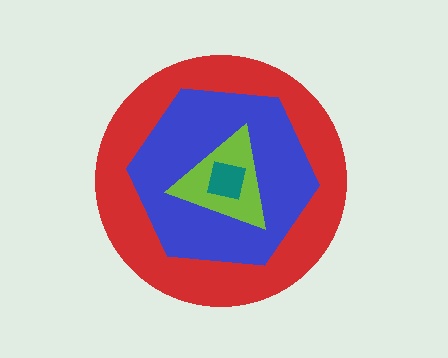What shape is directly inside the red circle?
The blue hexagon.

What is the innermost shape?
The teal square.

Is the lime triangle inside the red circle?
Yes.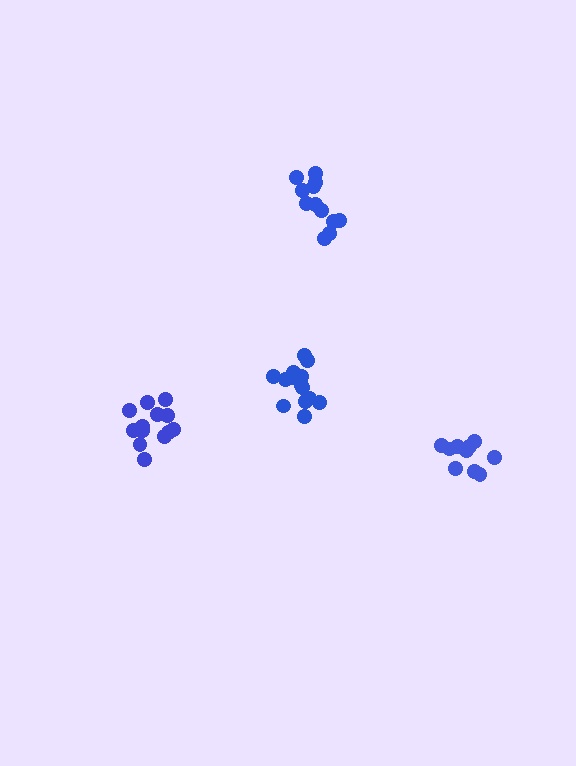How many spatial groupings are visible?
There are 4 spatial groupings.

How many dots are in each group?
Group 1: 10 dots, Group 2: 14 dots, Group 3: 13 dots, Group 4: 12 dots (49 total).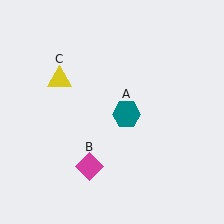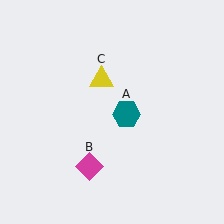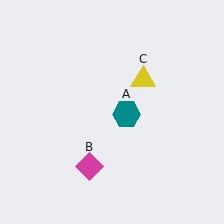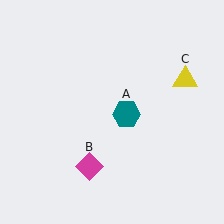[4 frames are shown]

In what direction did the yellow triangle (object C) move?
The yellow triangle (object C) moved right.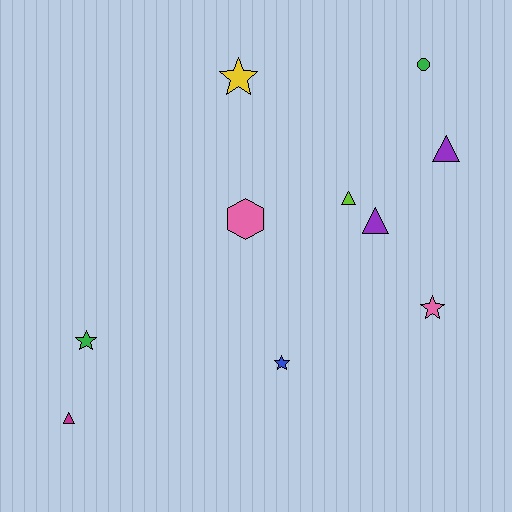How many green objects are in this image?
There are 2 green objects.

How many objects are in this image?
There are 10 objects.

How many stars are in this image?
There are 4 stars.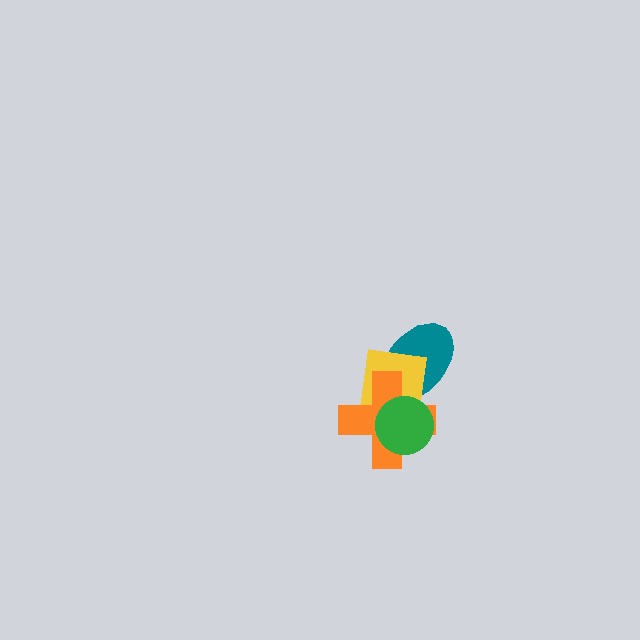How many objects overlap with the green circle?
3 objects overlap with the green circle.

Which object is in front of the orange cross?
The green circle is in front of the orange cross.